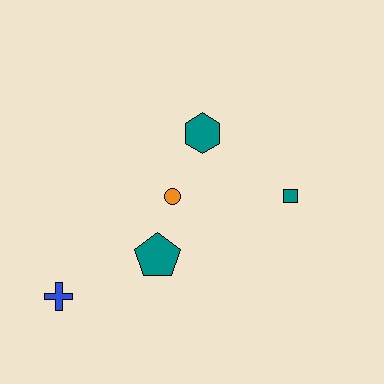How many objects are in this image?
There are 5 objects.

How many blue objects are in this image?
There is 1 blue object.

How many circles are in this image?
There is 1 circle.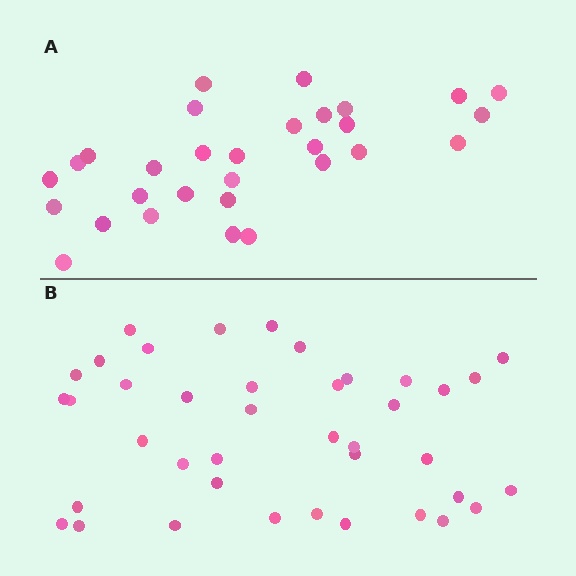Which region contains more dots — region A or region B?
Region B (the bottom region) has more dots.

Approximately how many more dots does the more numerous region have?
Region B has roughly 10 or so more dots than region A.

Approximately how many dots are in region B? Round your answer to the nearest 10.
About 40 dots.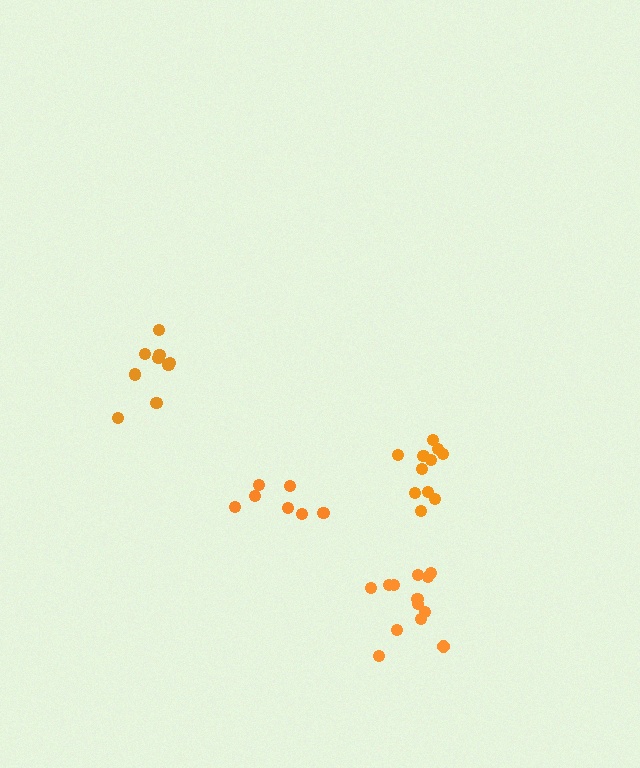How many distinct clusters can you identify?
There are 4 distinct clusters.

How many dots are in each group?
Group 1: 11 dots, Group 2: 9 dots, Group 3: 13 dots, Group 4: 7 dots (40 total).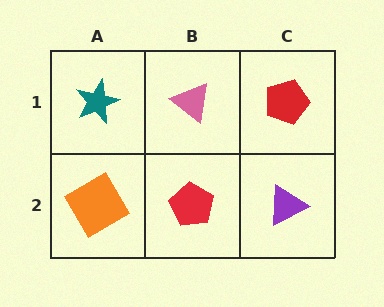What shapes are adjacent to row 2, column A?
A teal star (row 1, column A), a red pentagon (row 2, column B).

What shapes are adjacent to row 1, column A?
An orange diamond (row 2, column A), a pink triangle (row 1, column B).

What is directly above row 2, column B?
A pink triangle.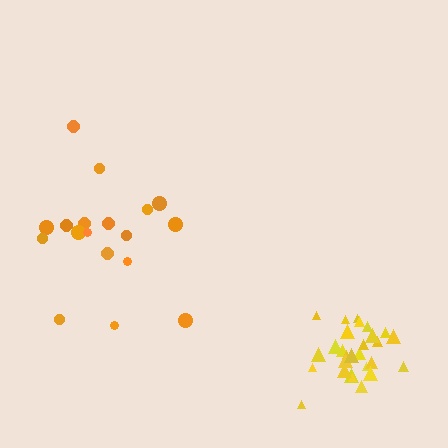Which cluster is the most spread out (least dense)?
Orange.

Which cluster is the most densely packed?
Yellow.